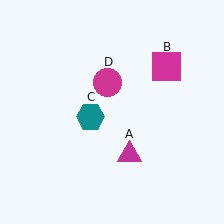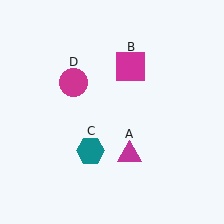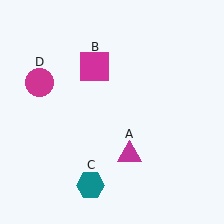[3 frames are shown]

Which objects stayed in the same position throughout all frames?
Magenta triangle (object A) remained stationary.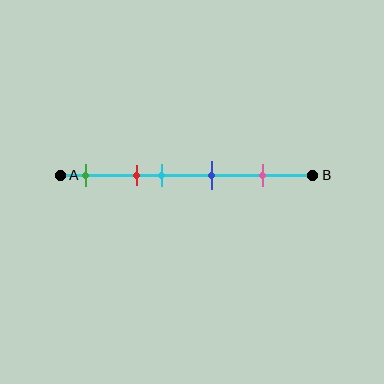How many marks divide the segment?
There are 5 marks dividing the segment.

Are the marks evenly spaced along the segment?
No, the marks are not evenly spaced.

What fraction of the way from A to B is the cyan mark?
The cyan mark is approximately 40% (0.4) of the way from A to B.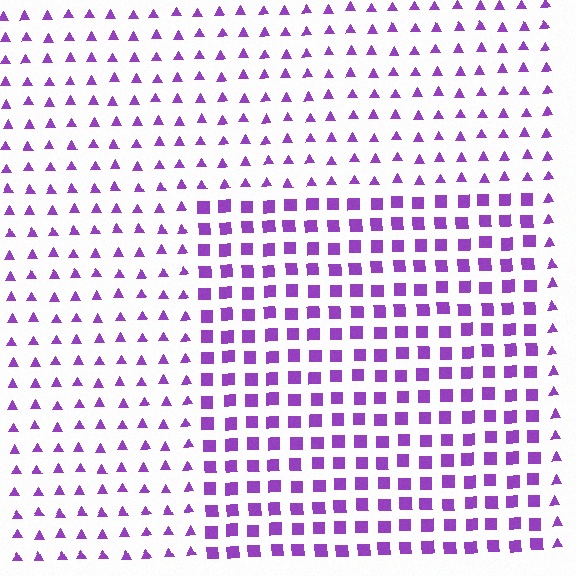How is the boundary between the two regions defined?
The boundary is defined by a change in element shape: squares inside vs. triangles outside. All elements share the same color and spacing.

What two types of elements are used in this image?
The image uses squares inside the rectangle region and triangles outside it.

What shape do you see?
I see a rectangle.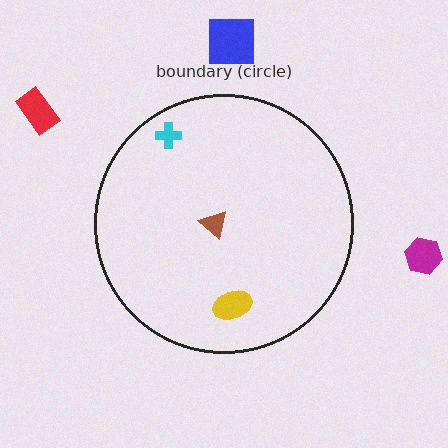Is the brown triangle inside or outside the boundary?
Inside.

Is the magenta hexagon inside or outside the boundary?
Outside.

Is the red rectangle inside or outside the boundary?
Outside.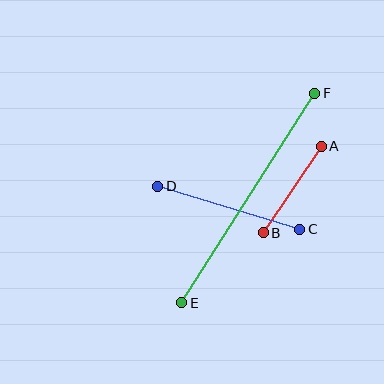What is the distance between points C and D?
The distance is approximately 148 pixels.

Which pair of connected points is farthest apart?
Points E and F are farthest apart.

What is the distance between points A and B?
The distance is approximately 104 pixels.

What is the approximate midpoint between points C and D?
The midpoint is at approximately (229, 208) pixels.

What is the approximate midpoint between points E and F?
The midpoint is at approximately (248, 198) pixels.